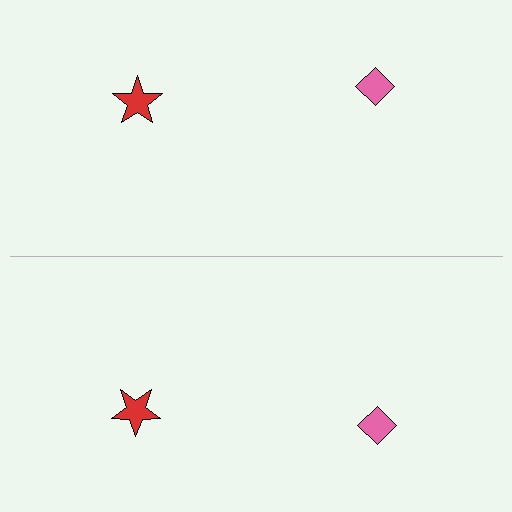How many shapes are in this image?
There are 4 shapes in this image.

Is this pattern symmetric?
Yes, this pattern has bilateral (reflection) symmetry.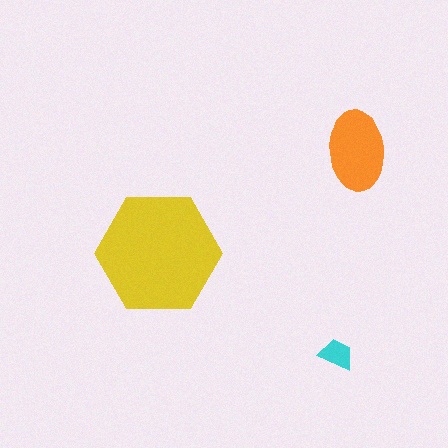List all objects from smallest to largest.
The cyan trapezoid, the orange ellipse, the yellow hexagon.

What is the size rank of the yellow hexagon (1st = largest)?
1st.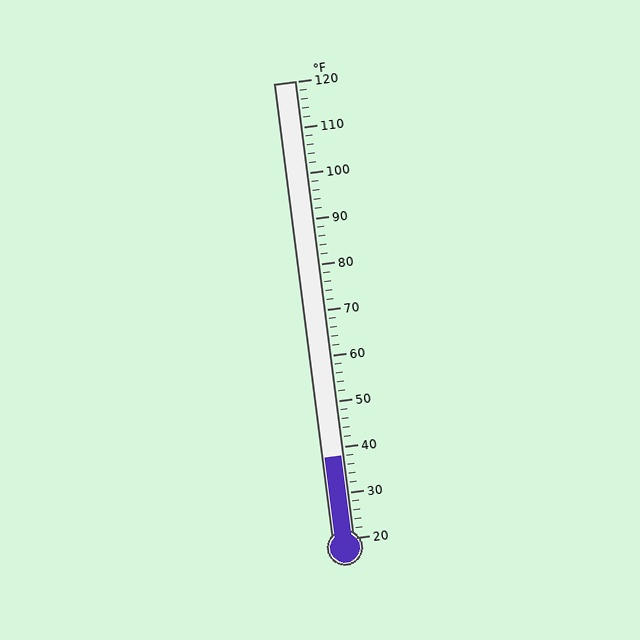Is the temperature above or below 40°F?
The temperature is below 40°F.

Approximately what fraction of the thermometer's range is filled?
The thermometer is filled to approximately 20% of its range.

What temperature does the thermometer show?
The thermometer shows approximately 38°F.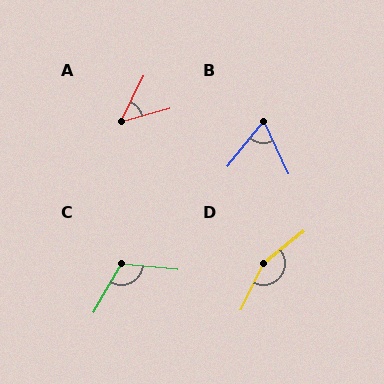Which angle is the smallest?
A, at approximately 49 degrees.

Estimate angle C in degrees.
Approximately 114 degrees.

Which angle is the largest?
D, at approximately 155 degrees.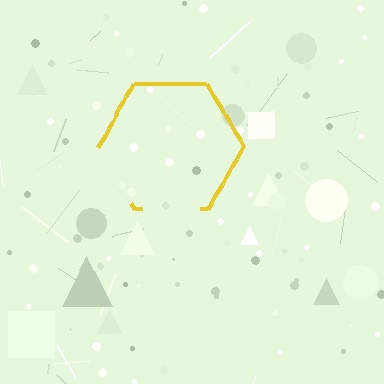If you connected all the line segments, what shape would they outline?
They would outline a hexagon.